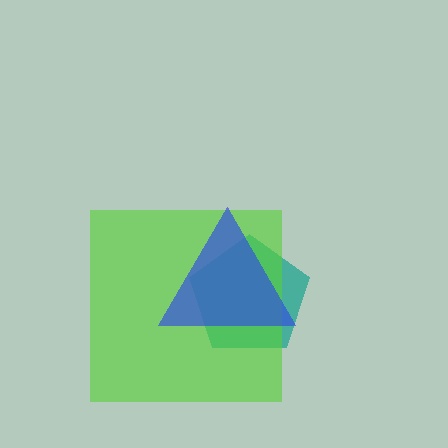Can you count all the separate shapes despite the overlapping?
Yes, there are 3 separate shapes.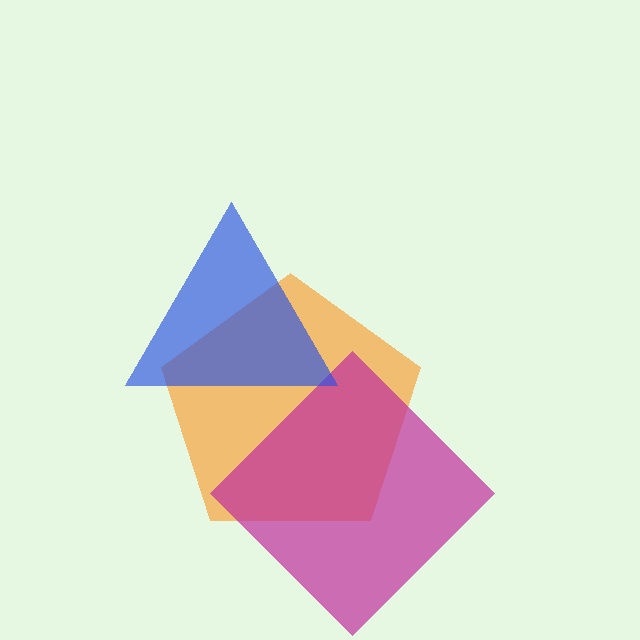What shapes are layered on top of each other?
The layered shapes are: an orange pentagon, a magenta diamond, a blue triangle.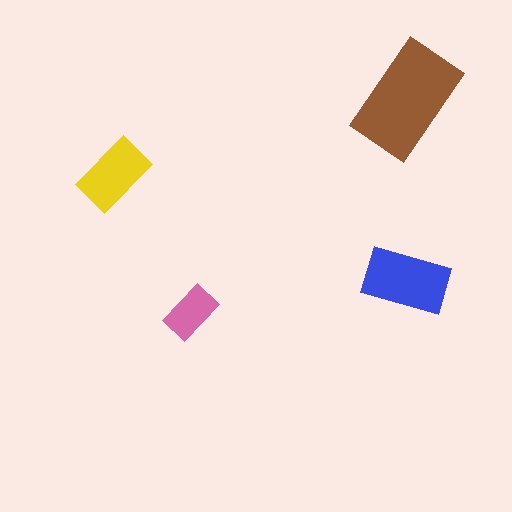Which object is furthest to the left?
The yellow rectangle is leftmost.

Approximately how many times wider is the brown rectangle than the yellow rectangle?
About 1.5 times wider.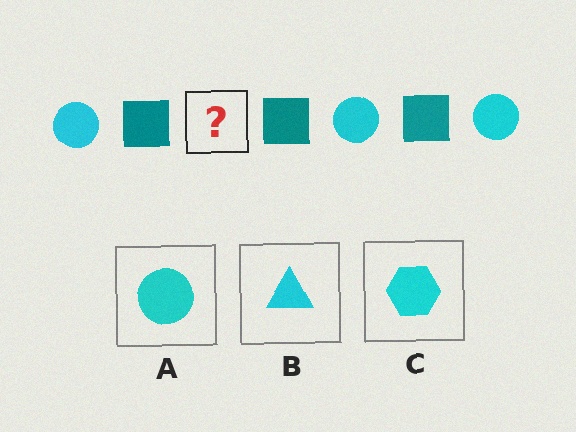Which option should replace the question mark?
Option A.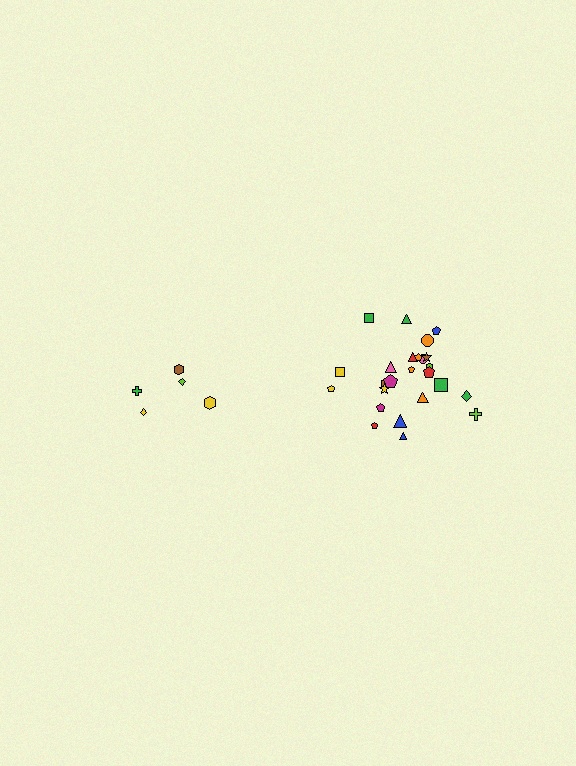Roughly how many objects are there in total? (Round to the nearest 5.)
Roughly 30 objects in total.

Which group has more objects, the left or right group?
The right group.